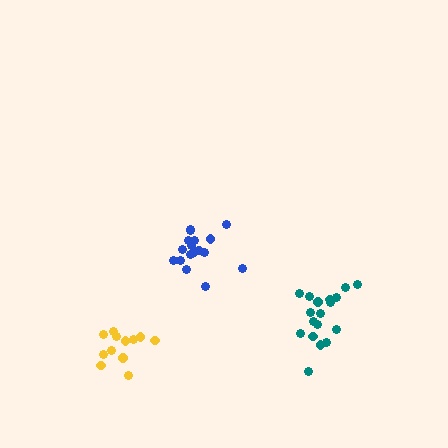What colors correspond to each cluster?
The clusters are colored: yellow, blue, teal.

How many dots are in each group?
Group 1: 12 dots, Group 2: 17 dots, Group 3: 18 dots (47 total).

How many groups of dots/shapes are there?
There are 3 groups.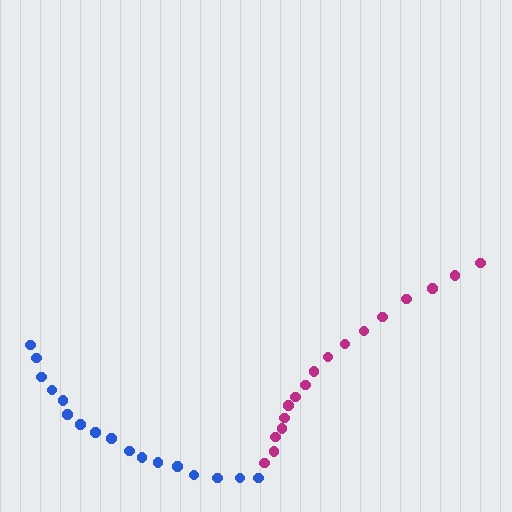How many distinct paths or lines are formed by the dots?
There are 2 distinct paths.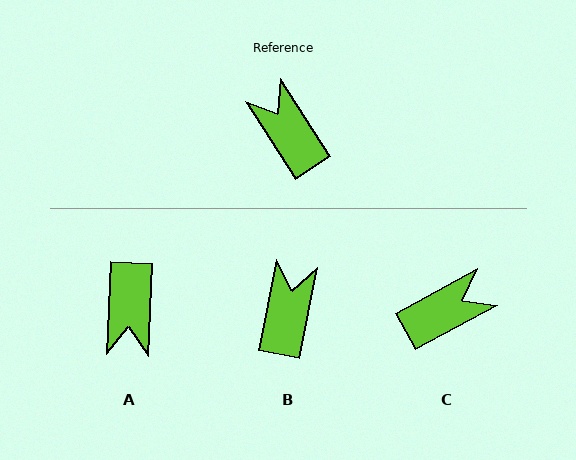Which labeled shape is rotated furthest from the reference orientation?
A, about 145 degrees away.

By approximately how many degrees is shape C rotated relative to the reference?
Approximately 94 degrees clockwise.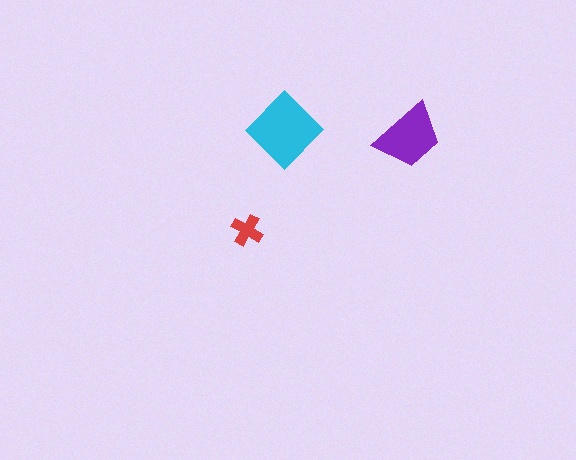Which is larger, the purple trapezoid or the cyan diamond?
The cyan diamond.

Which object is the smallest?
The red cross.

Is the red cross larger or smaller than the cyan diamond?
Smaller.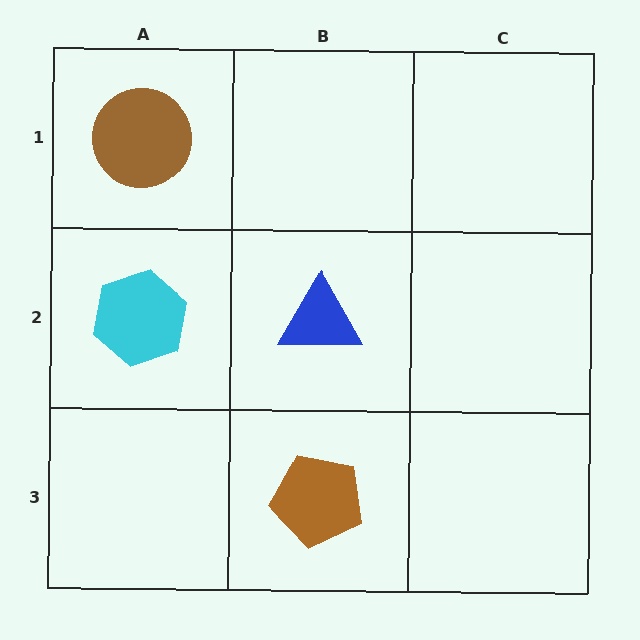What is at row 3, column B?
A brown pentagon.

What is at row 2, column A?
A cyan hexagon.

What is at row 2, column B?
A blue triangle.